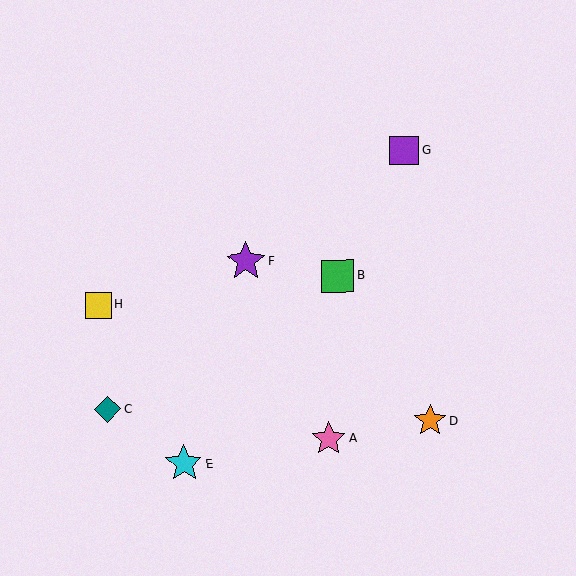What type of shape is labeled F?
Shape F is a purple star.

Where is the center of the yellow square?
The center of the yellow square is at (98, 305).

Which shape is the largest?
The purple star (labeled F) is the largest.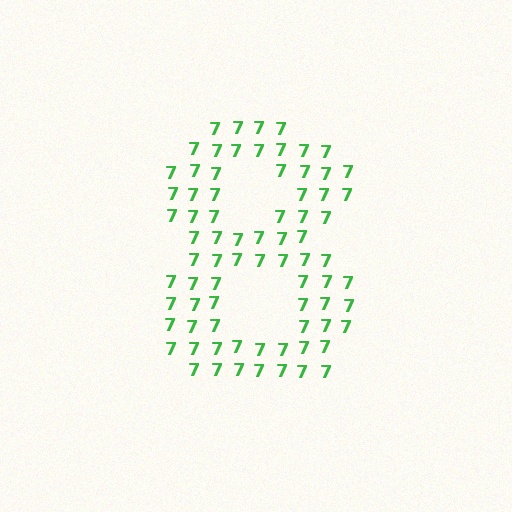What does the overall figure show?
The overall figure shows the digit 8.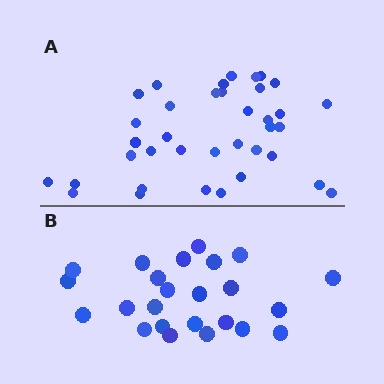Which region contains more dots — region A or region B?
Region A (the top region) has more dots.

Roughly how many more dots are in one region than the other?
Region A has approximately 15 more dots than region B.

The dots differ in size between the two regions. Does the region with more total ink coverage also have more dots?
No. Region B has more total ink coverage because its dots are larger, but region A actually contains more individual dots. Total area can be misleading — the number of items is what matters here.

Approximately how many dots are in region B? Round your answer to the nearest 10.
About 20 dots. (The exact count is 24, which rounds to 20.)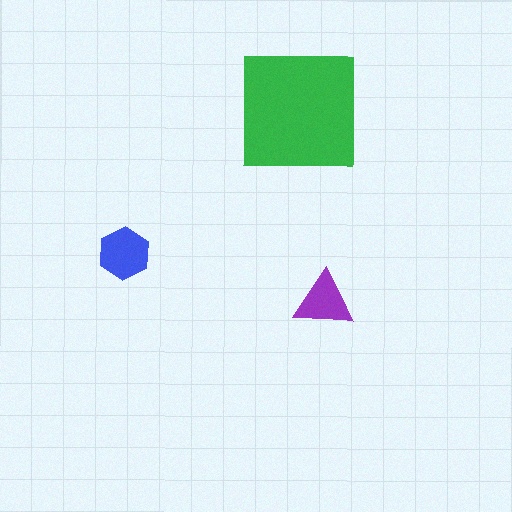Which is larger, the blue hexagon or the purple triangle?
The blue hexagon.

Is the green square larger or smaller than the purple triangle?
Larger.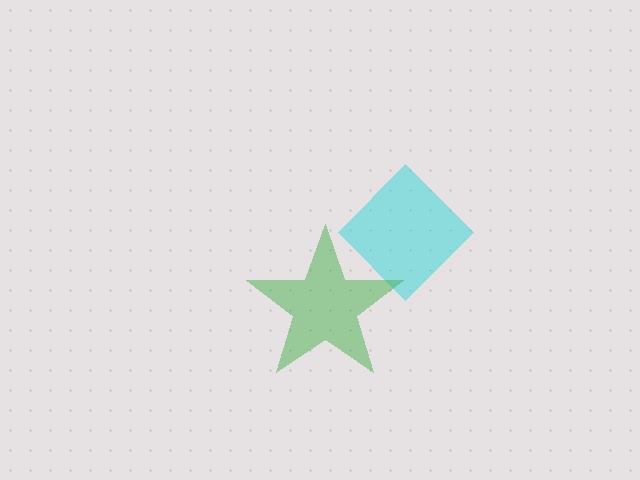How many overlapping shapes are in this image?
There are 2 overlapping shapes in the image.